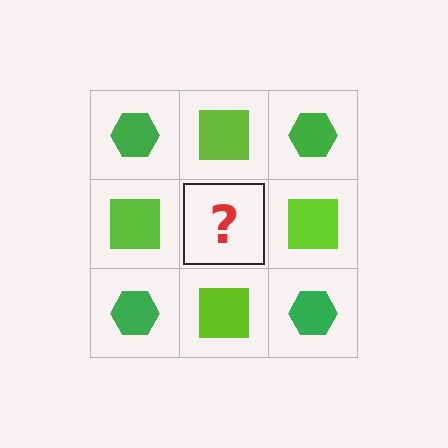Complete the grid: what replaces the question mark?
The question mark should be replaced with a green hexagon.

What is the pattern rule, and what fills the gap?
The rule is that it alternates green hexagon and lime square in a checkerboard pattern. The gap should be filled with a green hexagon.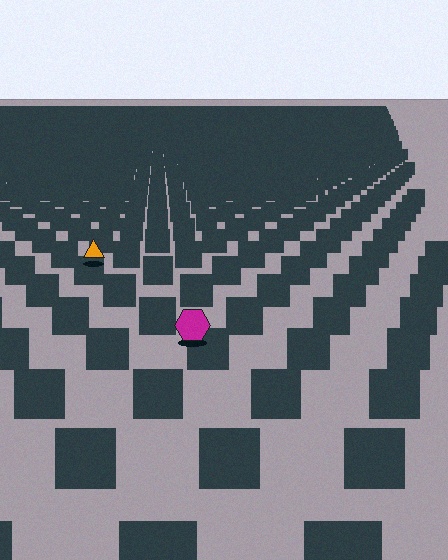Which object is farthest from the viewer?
The orange triangle is farthest from the viewer. It appears smaller and the ground texture around it is denser.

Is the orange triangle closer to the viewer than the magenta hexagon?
No. The magenta hexagon is closer — you can tell from the texture gradient: the ground texture is coarser near it.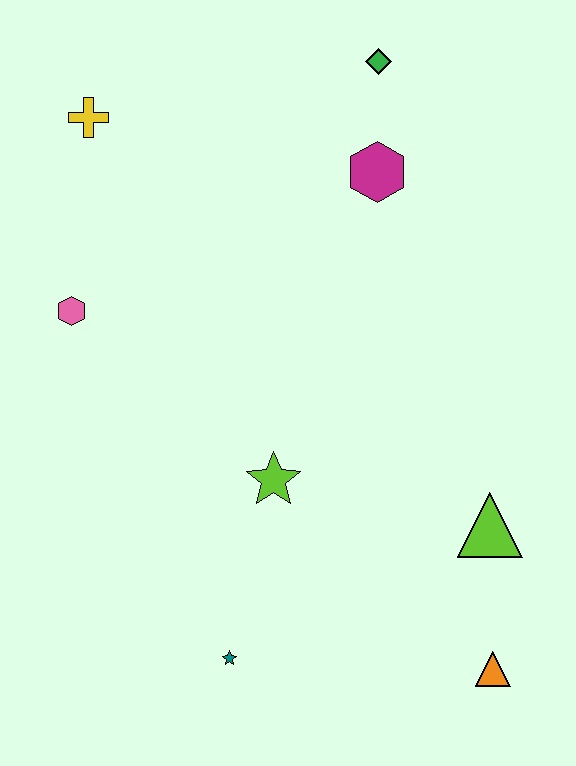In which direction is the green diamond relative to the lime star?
The green diamond is above the lime star.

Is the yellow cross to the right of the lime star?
No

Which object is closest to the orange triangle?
The lime triangle is closest to the orange triangle.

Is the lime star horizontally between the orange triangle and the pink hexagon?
Yes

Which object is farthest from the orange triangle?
The yellow cross is farthest from the orange triangle.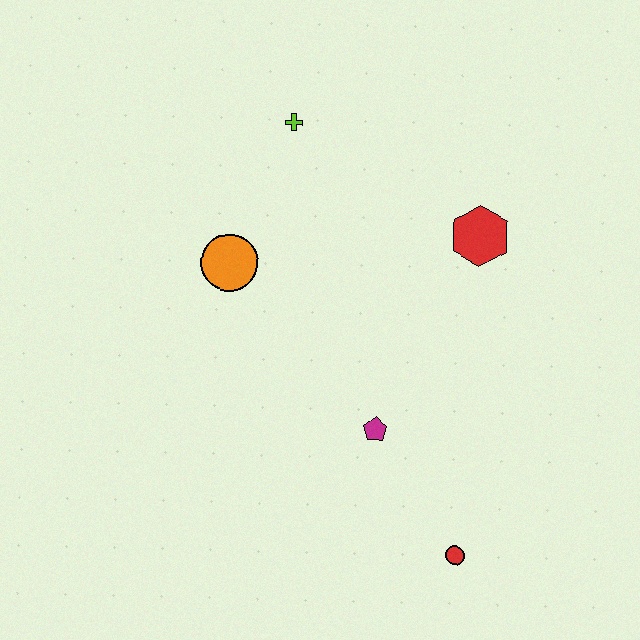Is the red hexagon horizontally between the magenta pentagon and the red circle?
No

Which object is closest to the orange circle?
The lime cross is closest to the orange circle.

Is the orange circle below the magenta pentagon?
No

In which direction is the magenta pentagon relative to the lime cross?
The magenta pentagon is below the lime cross.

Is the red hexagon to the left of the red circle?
No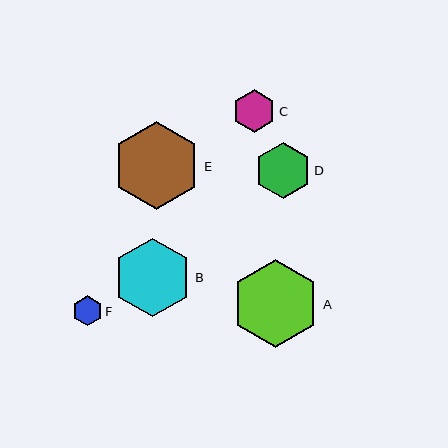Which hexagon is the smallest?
Hexagon F is the smallest with a size of approximately 30 pixels.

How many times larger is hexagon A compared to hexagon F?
Hexagon A is approximately 2.9 times the size of hexagon F.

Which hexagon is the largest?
Hexagon A is the largest with a size of approximately 88 pixels.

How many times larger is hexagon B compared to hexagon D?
Hexagon B is approximately 1.4 times the size of hexagon D.